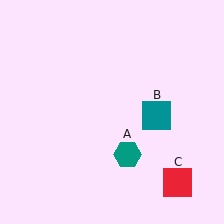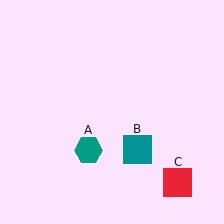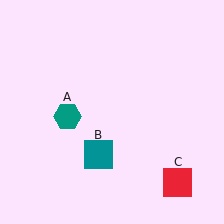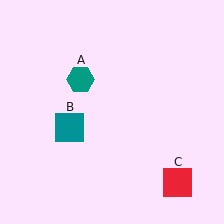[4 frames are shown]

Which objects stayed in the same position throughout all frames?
Red square (object C) remained stationary.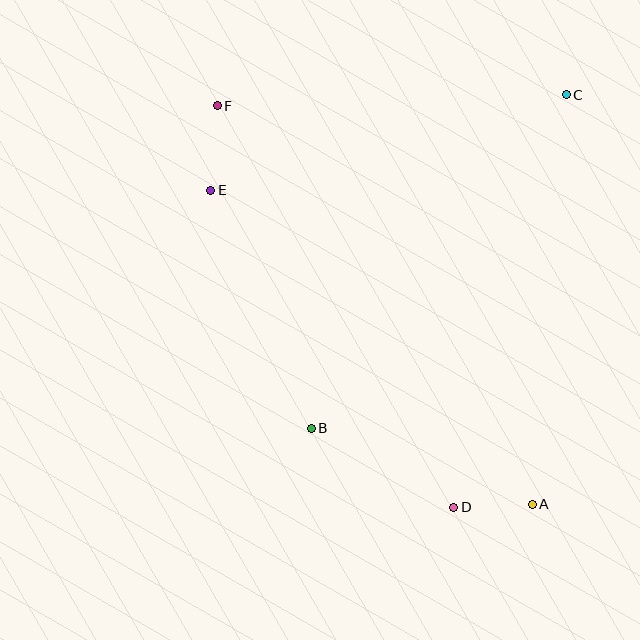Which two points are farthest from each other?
Points A and F are farthest from each other.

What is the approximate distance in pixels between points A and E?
The distance between A and E is approximately 449 pixels.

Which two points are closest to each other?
Points A and D are closest to each other.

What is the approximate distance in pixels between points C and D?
The distance between C and D is approximately 427 pixels.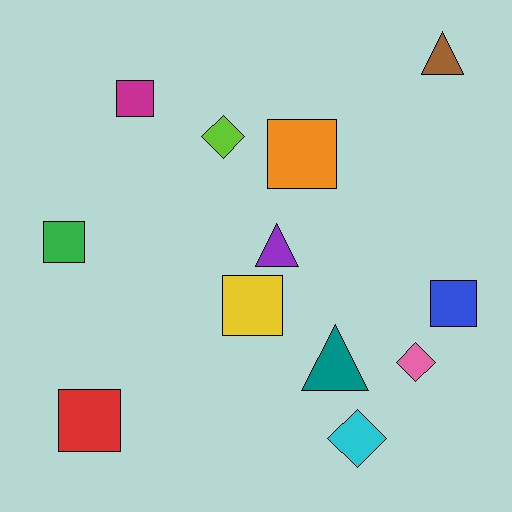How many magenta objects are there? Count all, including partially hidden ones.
There is 1 magenta object.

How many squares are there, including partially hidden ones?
There are 6 squares.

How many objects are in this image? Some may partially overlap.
There are 12 objects.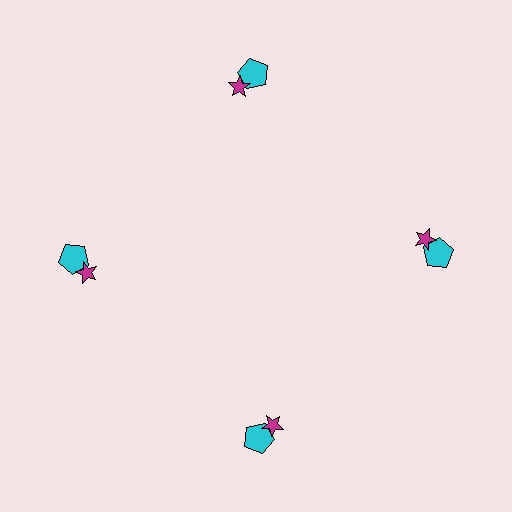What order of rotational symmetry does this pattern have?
This pattern has 4-fold rotational symmetry.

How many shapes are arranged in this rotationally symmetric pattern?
There are 8 shapes, arranged in 4 groups of 2.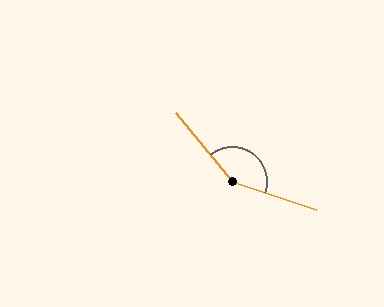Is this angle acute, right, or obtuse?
It is obtuse.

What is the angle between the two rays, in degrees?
Approximately 147 degrees.